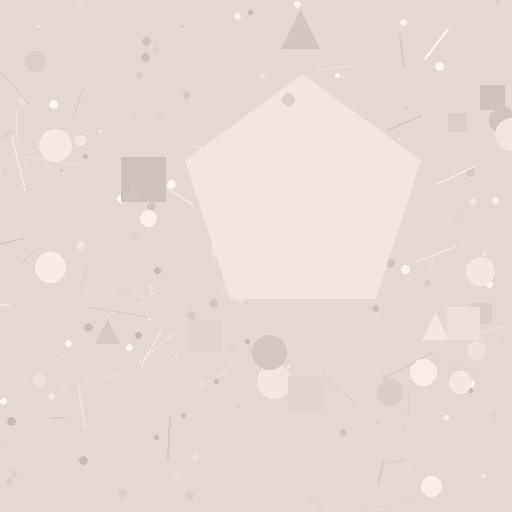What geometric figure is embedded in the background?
A pentagon is embedded in the background.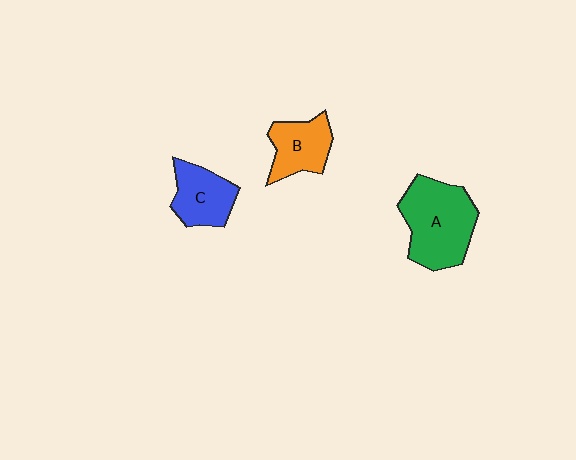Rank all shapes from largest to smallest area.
From largest to smallest: A (green), C (blue), B (orange).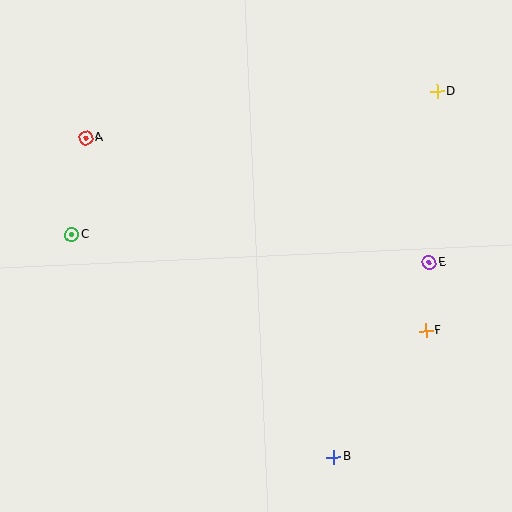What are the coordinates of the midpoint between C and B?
The midpoint between C and B is at (203, 346).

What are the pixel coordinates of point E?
Point E is at (429, 262).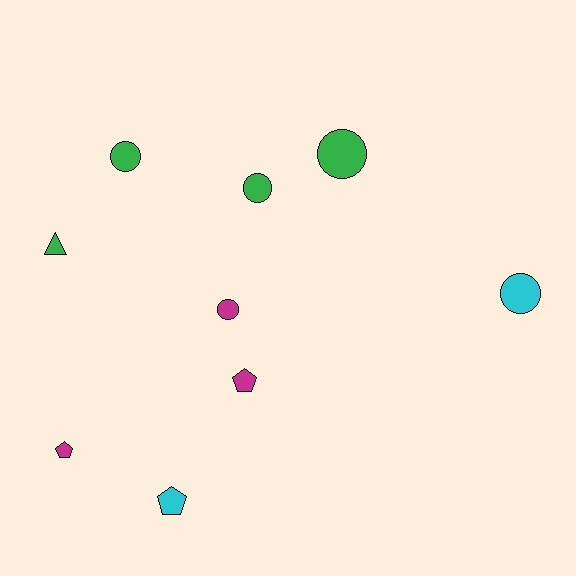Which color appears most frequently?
Green, with 4 objects.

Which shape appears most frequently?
Circle, with 5 objects.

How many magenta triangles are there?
There are no magenta triangles.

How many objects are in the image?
There are 9 objects.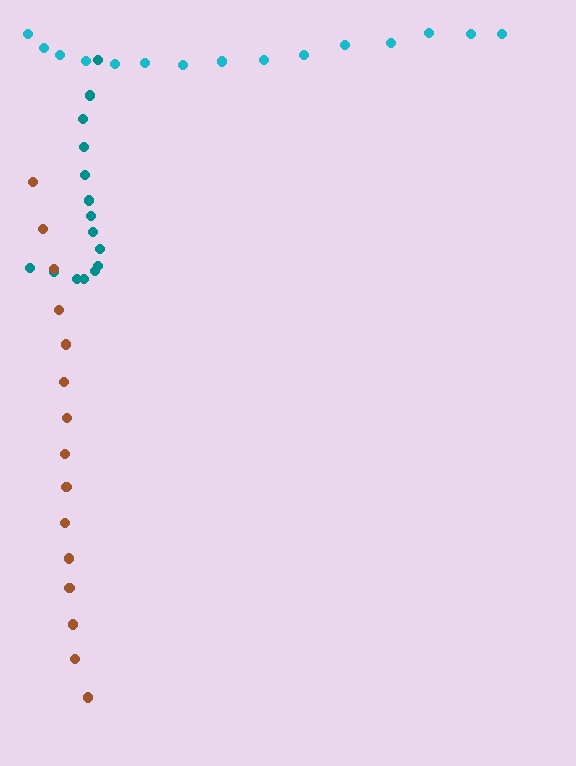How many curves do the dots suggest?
There are 3 distinct paths.